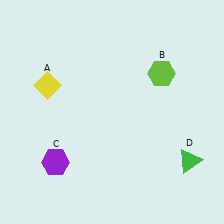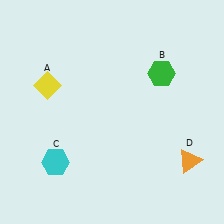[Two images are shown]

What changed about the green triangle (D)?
In Image 1, D is green. In Image 2, it changed to orange.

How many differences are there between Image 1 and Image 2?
There are 3 differences between the two images.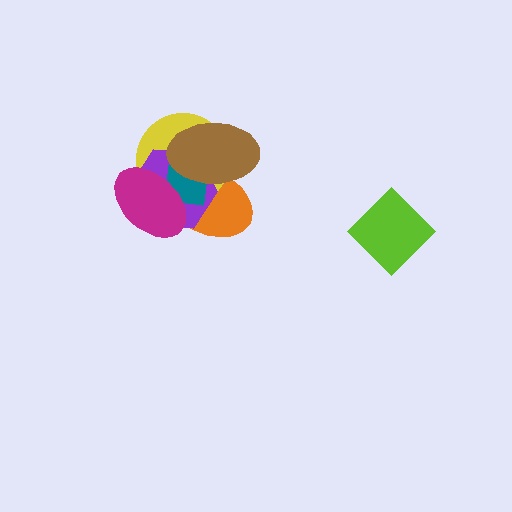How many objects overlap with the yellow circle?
5 objects overlap with the yellow circle.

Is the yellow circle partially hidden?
Yes, it is partially covered by another shape.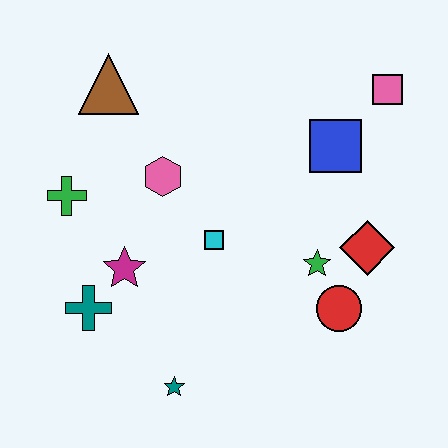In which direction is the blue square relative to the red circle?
The blue square is above the red circle.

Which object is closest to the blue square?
The pink square is closest to the blue square.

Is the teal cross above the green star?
No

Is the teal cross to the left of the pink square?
Yes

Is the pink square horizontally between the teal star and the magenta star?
No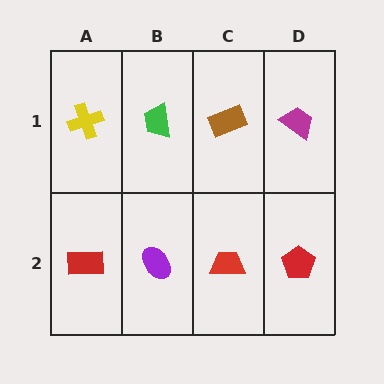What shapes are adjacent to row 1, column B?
A purple ellipse (row 2, column B), a yellow cross (row 1, column A), a brown rectangle (row 1, column C).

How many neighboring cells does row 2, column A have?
2.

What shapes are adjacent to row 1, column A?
A red rectangle (row 2, column A), a green trapezoid (row 1, column B).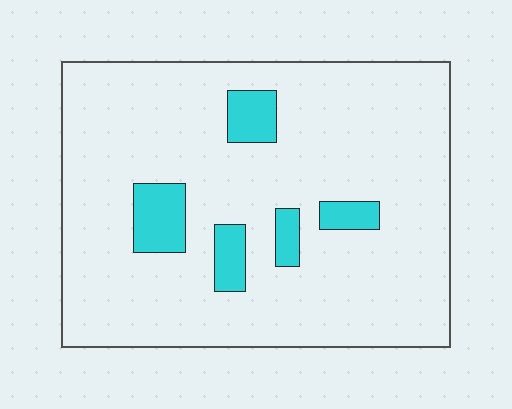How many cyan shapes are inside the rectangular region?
5.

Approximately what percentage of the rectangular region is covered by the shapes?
Approximately 10%.